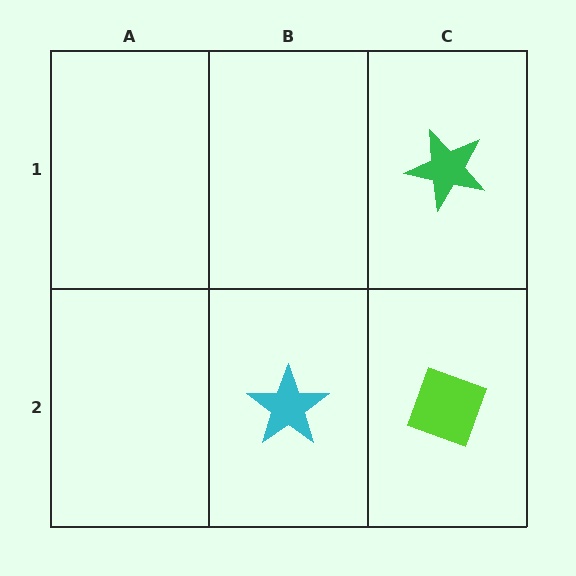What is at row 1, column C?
A green star.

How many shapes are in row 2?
2 shapes.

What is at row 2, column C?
A lime diamond.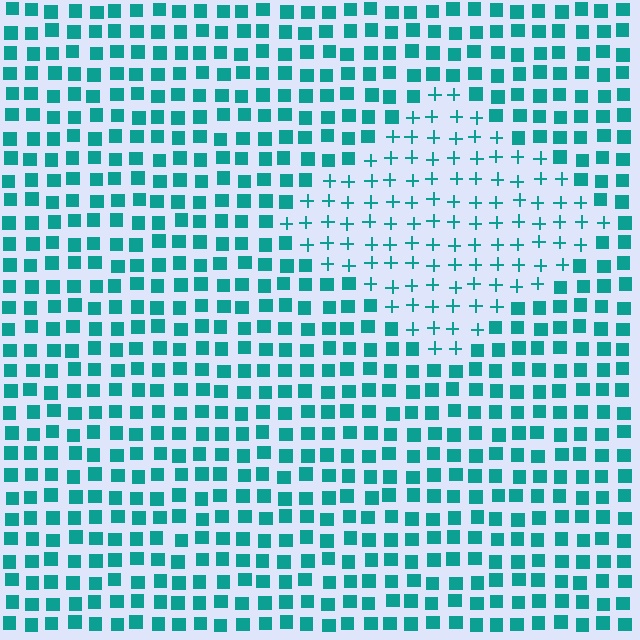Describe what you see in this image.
The image is filled with small teal elements arranged in a uniform grid. A diamond-shaped region contains plus signs, while the surrounding area contains squares. The boundary is defined purely by the change in element shape.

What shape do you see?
I see a diamond.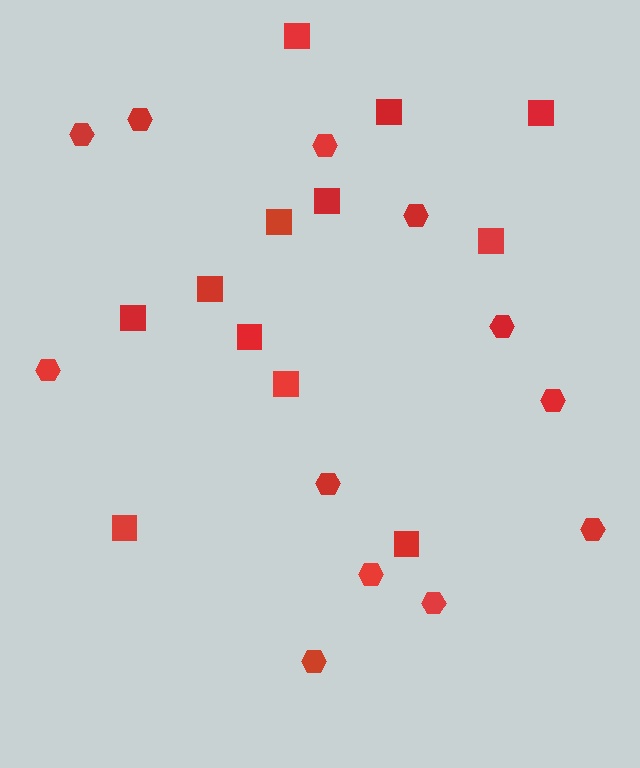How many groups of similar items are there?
There are 2 groups: one group of squares (12) and one group of hexagons (12).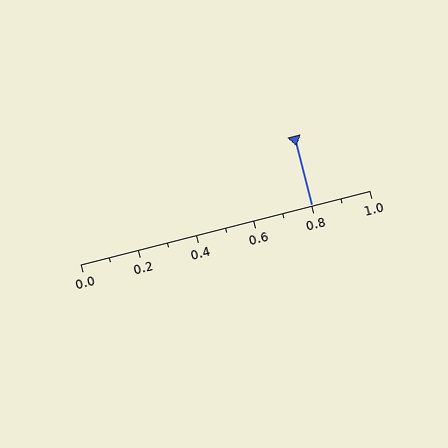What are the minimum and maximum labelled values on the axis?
The axis runs from 0.0 to 1.0.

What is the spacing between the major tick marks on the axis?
The major ticks are spaced 0.2 apart.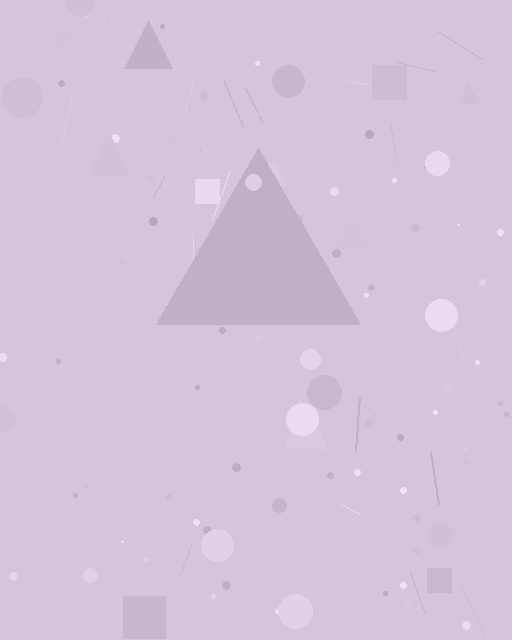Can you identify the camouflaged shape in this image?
The camouflaged shape is a triangle.